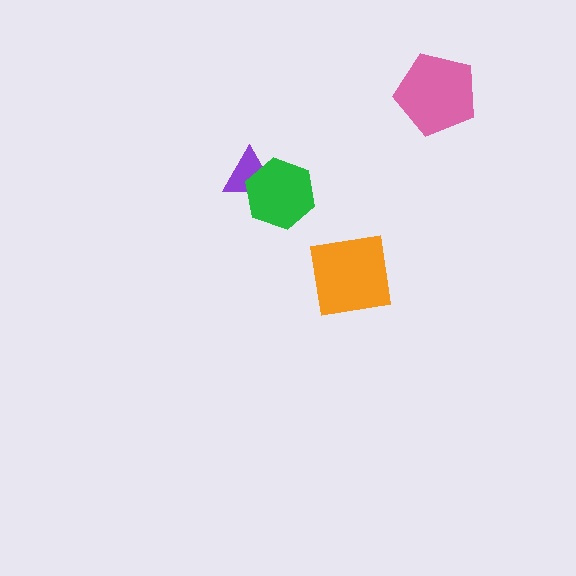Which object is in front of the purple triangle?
The green hexagon is in front of the purple triangle.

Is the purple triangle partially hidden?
Yes, it is partially covered by another shape.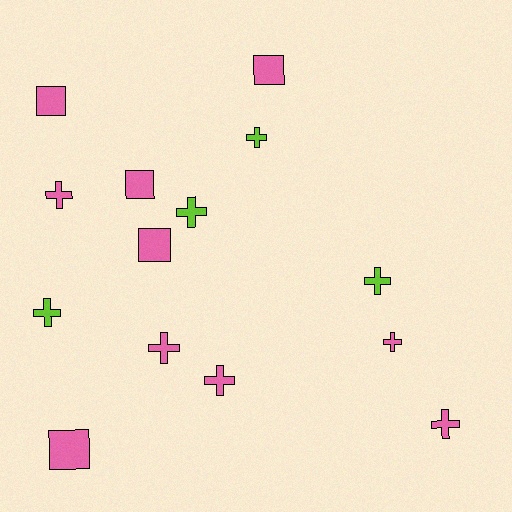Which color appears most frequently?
Pink, with 10 objects.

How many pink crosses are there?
There are 5 pink crosses.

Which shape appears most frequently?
Cross, with 9 objects.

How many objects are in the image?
There are 14 objects.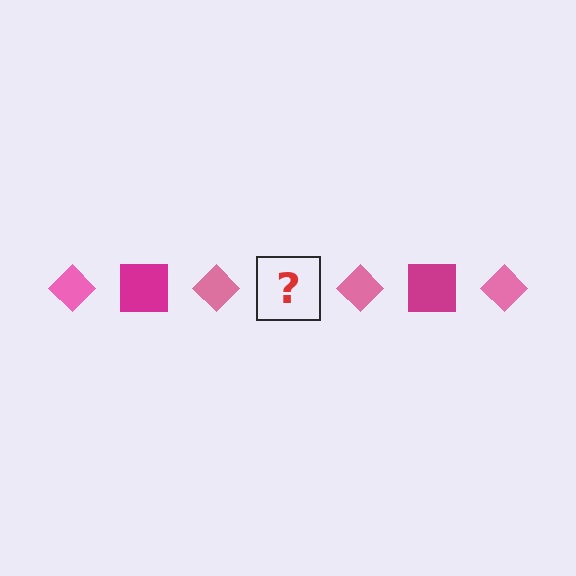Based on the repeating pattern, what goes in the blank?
The blank should be a magenta square.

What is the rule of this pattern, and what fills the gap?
The rule is that the pattern alternates between pink diamond and magenta square. The gap should be filled with a magenta square.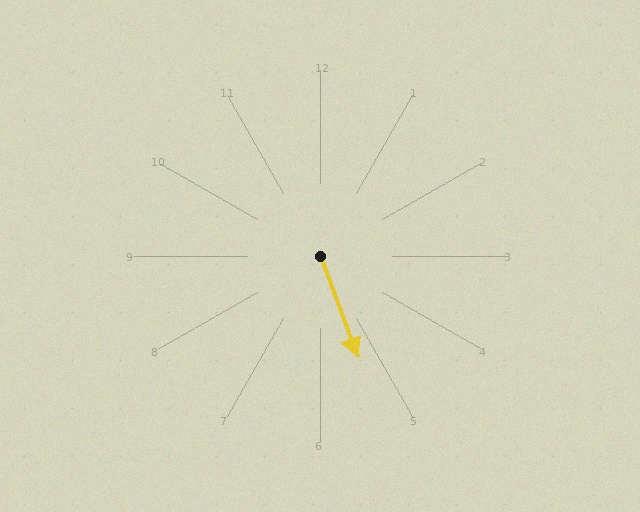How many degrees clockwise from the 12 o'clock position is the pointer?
Approximately 160 degrees.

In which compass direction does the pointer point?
South.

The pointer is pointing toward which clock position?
Roughly 5 o'clock.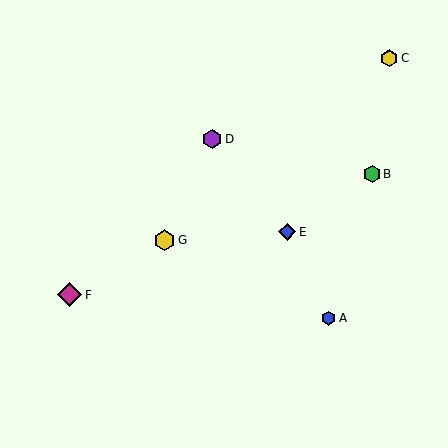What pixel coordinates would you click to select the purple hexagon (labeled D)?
Click at (212, 139) to select the purple hexagon D.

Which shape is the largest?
The magenta diamond (labeled F) is the largest.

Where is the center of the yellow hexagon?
The center of the yellow hexagon is at (389, 58).